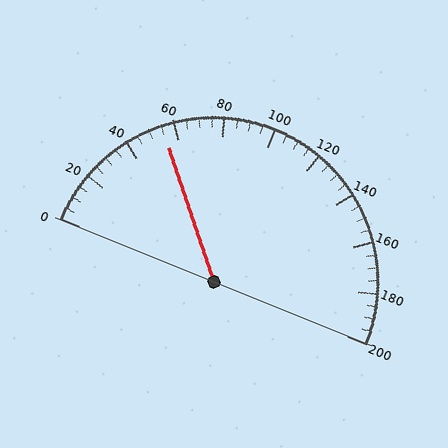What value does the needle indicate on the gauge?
The needle indicates approximately 55.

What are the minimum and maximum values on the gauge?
The gauge ranges from 0 to 200.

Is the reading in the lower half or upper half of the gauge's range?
The reading is in the lower half of the range (0 to 200).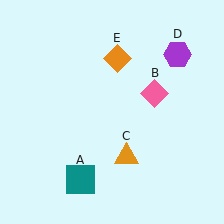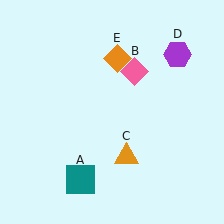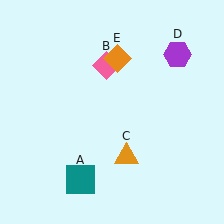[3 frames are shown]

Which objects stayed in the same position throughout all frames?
Teal square (object A) and orange triangle (object C) and purple hexagon (object D) and orange diamond (object E) remained stationary.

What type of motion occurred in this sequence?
The pink diamond (object B) rotated counterclockwise around the center of the scene.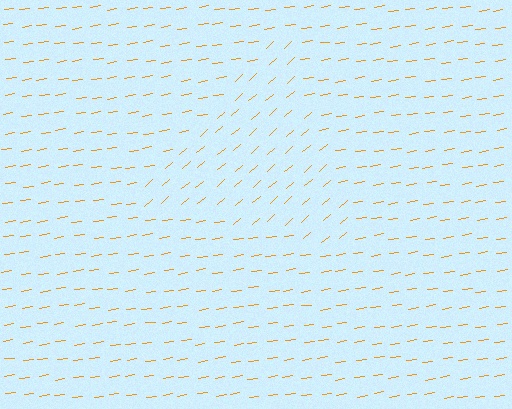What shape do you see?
I see a triangle.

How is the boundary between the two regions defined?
The boundary is defined purely by a change in line orientation (approximately 33 degrees difference). All lines are the same color and thickness.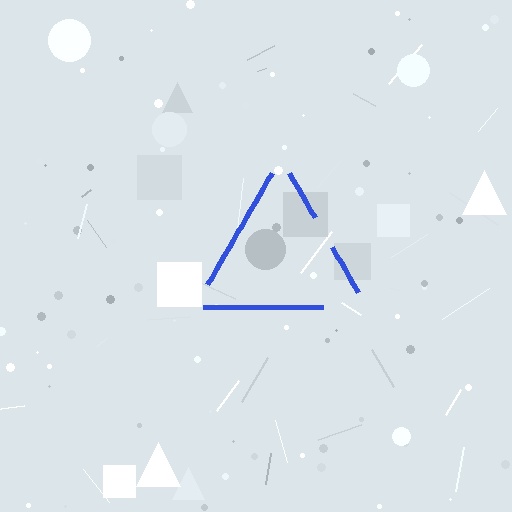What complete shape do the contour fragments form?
The contour fragments form a triangle.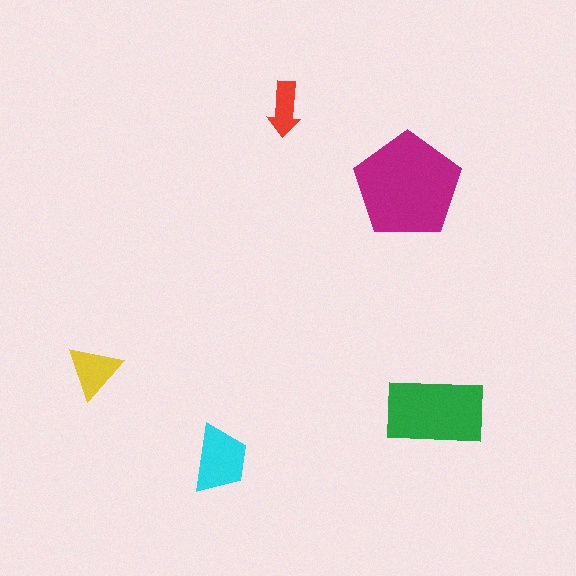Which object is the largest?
The magenta pentagon.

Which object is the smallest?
The red arrow.